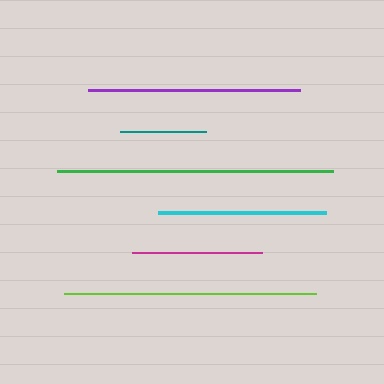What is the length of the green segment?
The green segment is approximately 276 pixels long.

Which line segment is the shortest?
The teal line is the shortest at approximately 86 pixels.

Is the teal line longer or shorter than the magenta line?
The magenta line is longer than the teal line.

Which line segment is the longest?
The green line is the longest at approximately 276 pixels.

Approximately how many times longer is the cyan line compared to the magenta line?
The cyan line is approximately 1.3 times the length of the magenta line.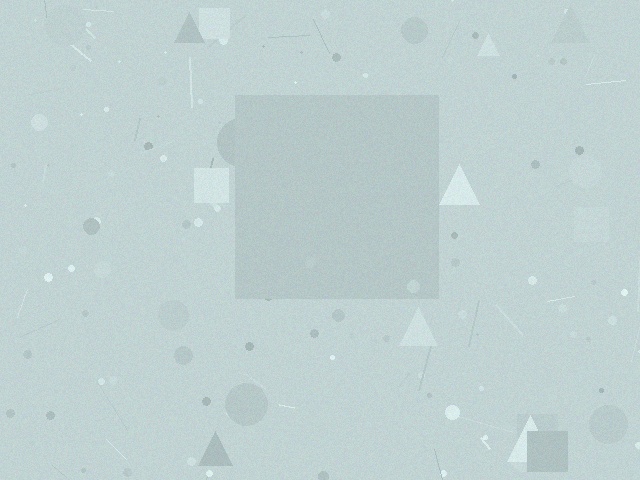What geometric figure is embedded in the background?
A square is embedded in the background.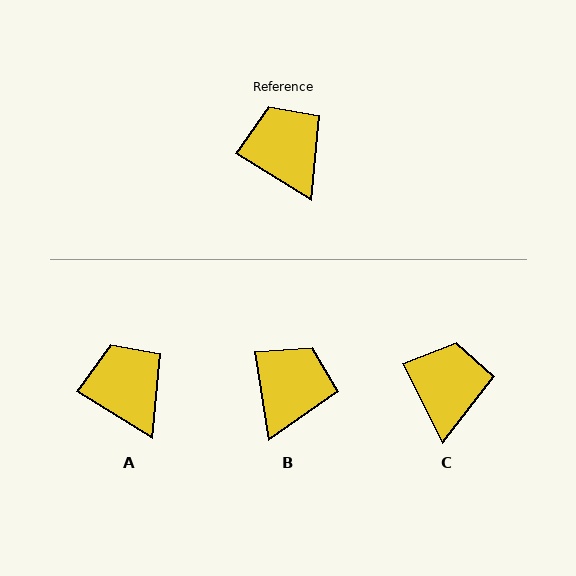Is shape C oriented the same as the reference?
No, it is off by about 32 degrees.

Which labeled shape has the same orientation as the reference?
A.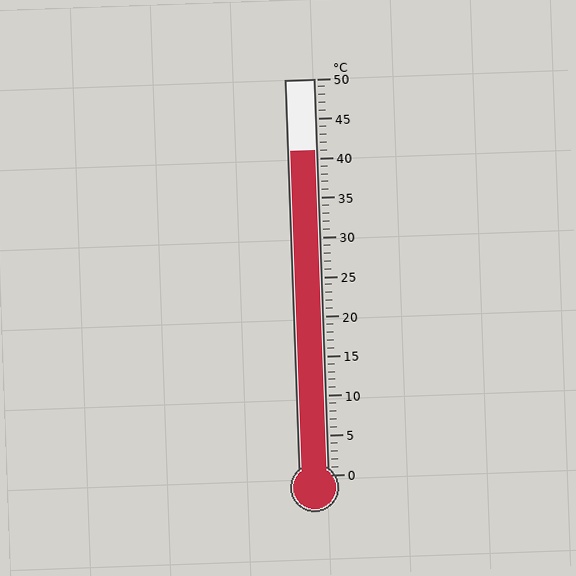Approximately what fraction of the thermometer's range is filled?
The thermometer is filled to approximately 80% of its range.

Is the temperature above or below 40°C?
The temperature is above 40°C.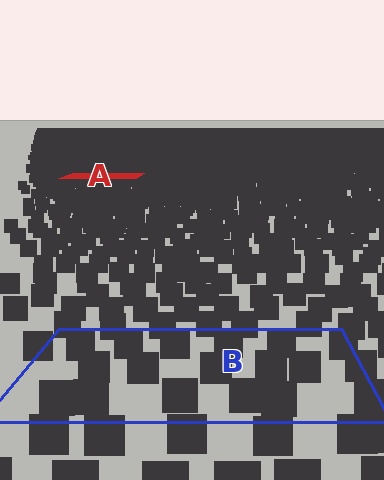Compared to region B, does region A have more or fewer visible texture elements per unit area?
Region A has more texture elements per unit area — they are packed more densely because it is farther away.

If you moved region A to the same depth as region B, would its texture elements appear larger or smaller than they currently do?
They would appear larger. At a closer depth, the same texture elements are projected at a bigger on-screen size.